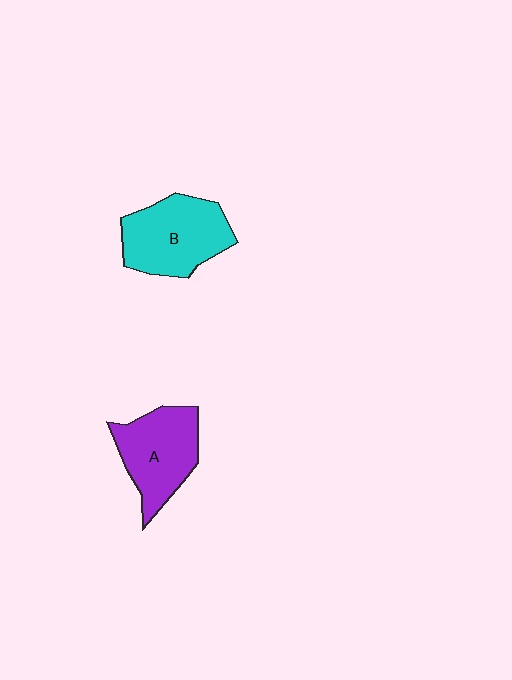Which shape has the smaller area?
Shape A (purple).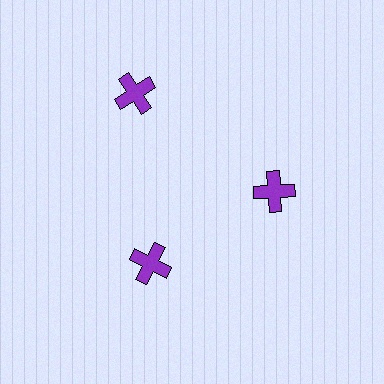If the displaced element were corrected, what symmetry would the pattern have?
It would have 3-fold rotational symmetry — the pattern would map onto itself every 120 degrees.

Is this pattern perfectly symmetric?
No. The 3 purple crosses are arranged in a ring, but one element near the 11 o'clock position is pushed outward from the center, breaking the 3-fold rotational symmetry.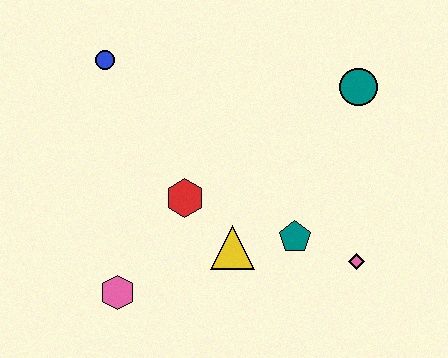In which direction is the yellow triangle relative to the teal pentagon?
The yellow triangle is to the left of the teal pentagon.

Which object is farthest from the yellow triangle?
The blue circle is farthest from the yellow triangle.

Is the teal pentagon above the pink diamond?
Yes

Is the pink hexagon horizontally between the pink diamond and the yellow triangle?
No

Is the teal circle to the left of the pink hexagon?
No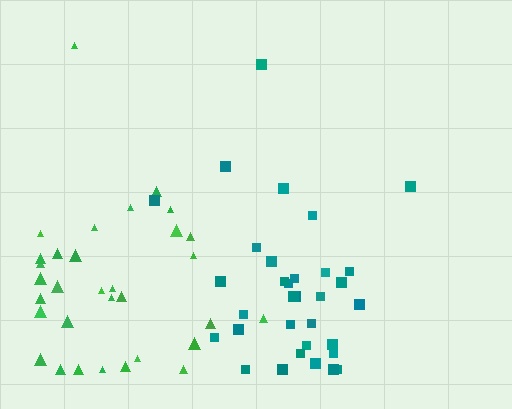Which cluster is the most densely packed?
Teal.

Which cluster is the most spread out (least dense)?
Green.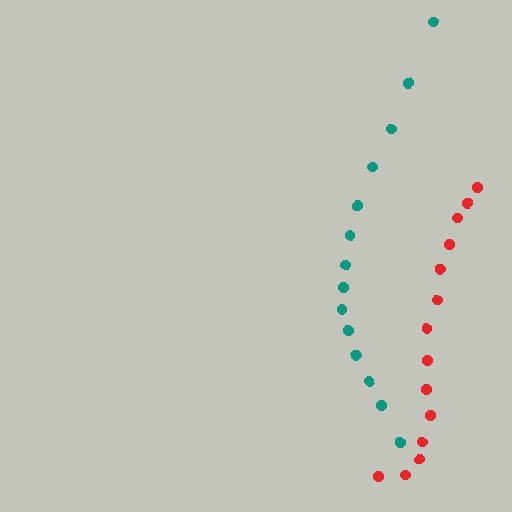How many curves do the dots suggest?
There are 2 distinct paths.